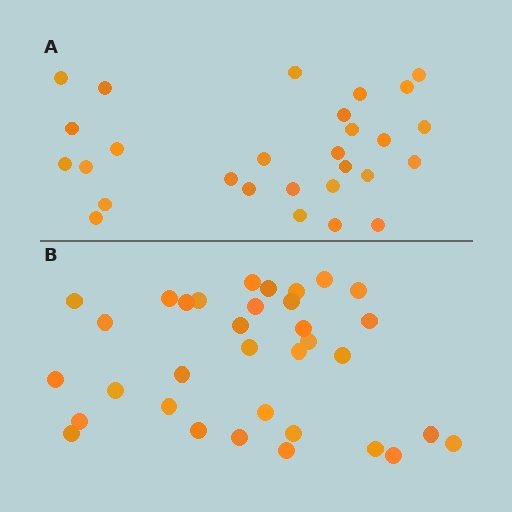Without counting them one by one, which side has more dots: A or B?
Region B (the bottom region) has more dots.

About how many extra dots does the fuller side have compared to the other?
Region B has about 6 more dots than region A.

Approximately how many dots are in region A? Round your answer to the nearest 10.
About 30 dots. (The exact count is 28, which rounds to 30.)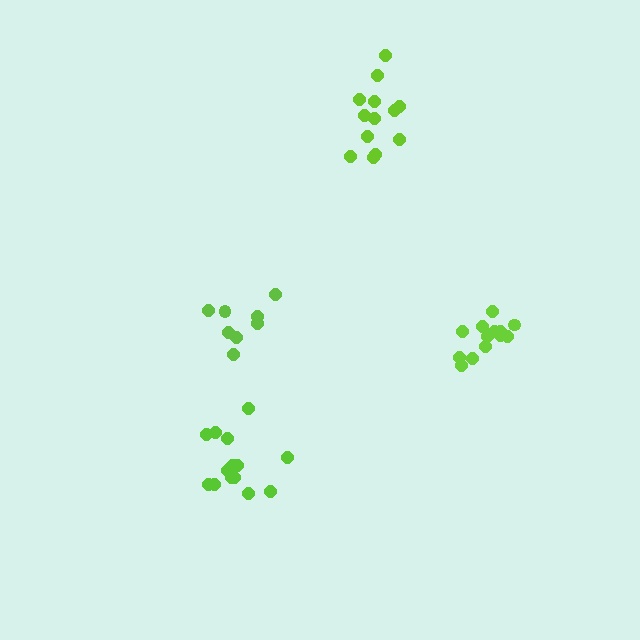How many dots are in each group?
Group 1: 8 dots, Group 2: 13 dots, Group 3: 14 dots, Group 4: 13 dots (48 total).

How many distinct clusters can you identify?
There are 4 distinct clusters.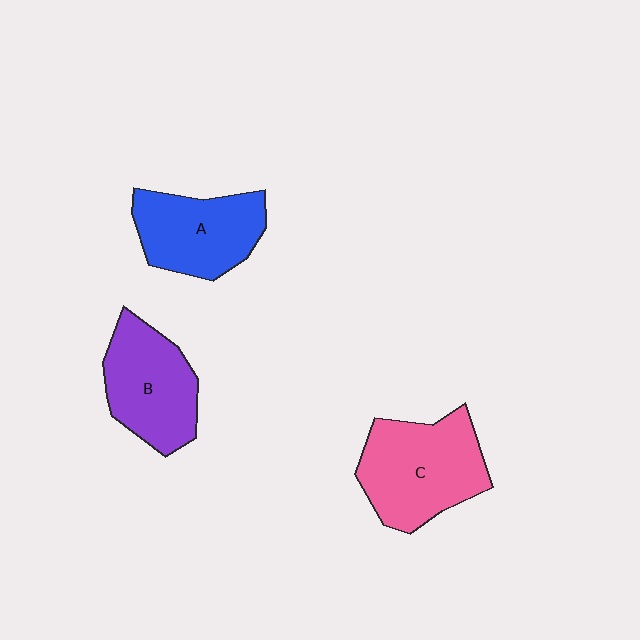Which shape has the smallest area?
Shape A (blue).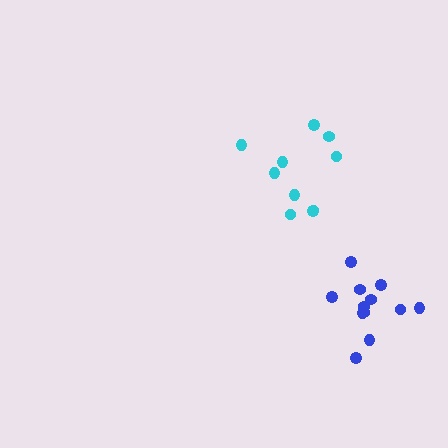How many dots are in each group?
Group 1: 12 dots, Group 2: 10 dots (22 total).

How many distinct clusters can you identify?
There are 2 distinct clusters.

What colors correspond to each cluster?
The clusters are colored: blue, cyan.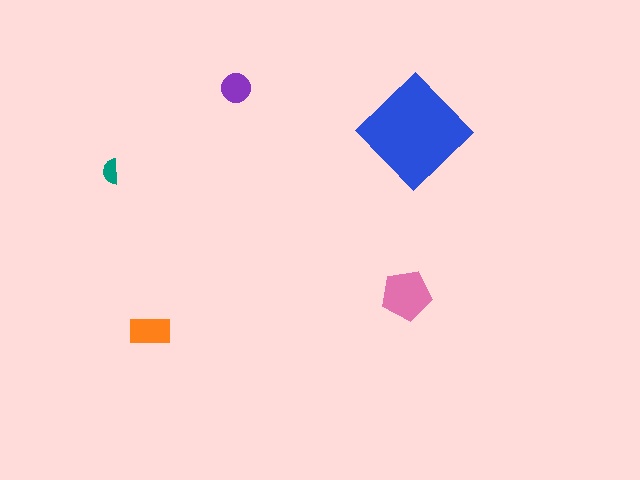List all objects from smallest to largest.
The teal semicircle, the purple circle, the orange rectangle, the pink pentagon, the blue diamond.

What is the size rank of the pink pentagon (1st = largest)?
2nd.